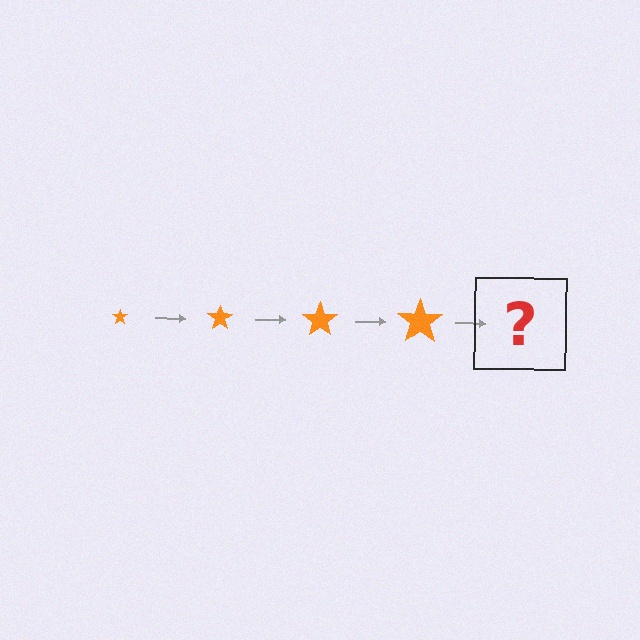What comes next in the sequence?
The next element should be an orange star, larger than the previous one.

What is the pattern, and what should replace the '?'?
The pattern is that the star gets progressively larger each step. The '?' should be an orange star, larger than the previous one.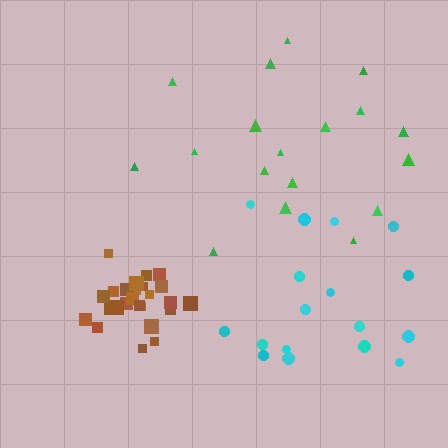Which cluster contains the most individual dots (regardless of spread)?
Brown (27).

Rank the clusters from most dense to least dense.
brown, cyan, green.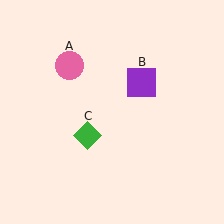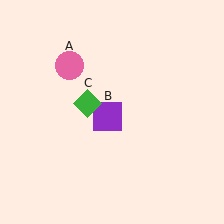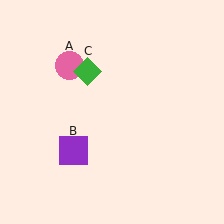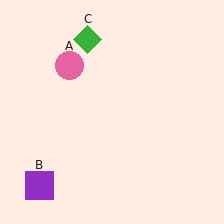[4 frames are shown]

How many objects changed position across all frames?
2 objects changed position: purple square (object B), green diamond (object C).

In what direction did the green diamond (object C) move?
The green diamond (object C) moved up.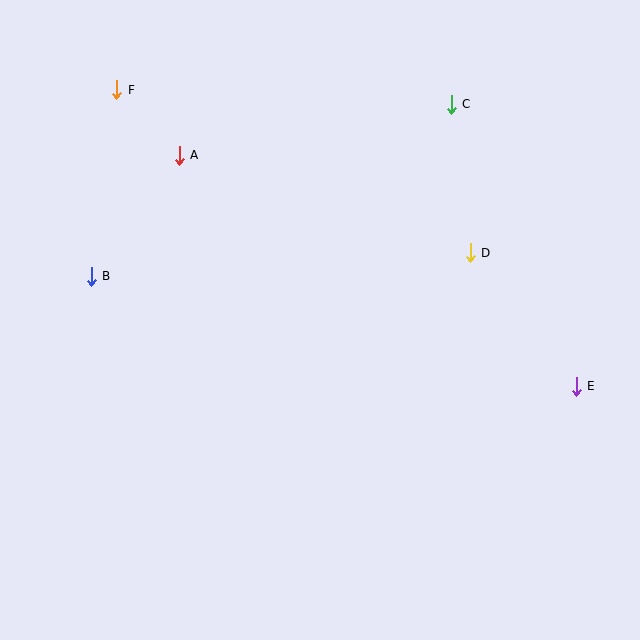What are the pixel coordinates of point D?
Point D is at (470, 253).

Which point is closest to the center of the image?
Point D at (470, 253) is closest to the center.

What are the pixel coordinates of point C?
Point C is at (451, 104).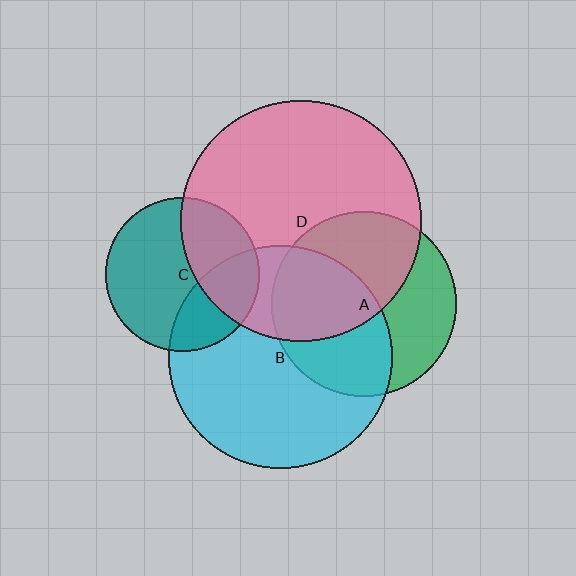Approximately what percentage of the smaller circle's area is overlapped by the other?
Approximately 30%.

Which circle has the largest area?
Circle D (pink).